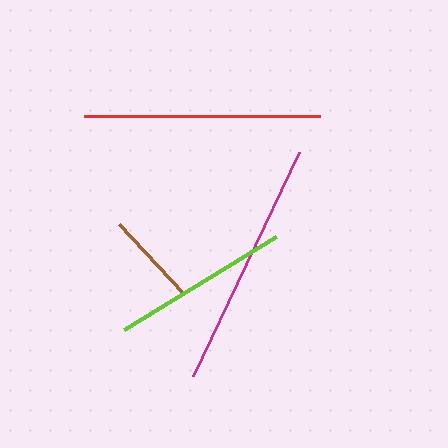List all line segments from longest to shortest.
From longest to shortest: magenta, red, lime, brown.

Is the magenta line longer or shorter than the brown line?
The magenta line is longer than the brown line.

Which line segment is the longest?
The magenta line is the longest at approximately 248 pixels.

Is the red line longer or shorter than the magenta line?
The magenta line is longer than the red line.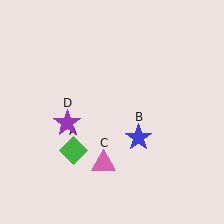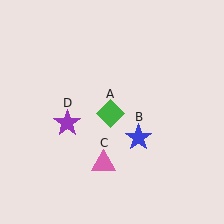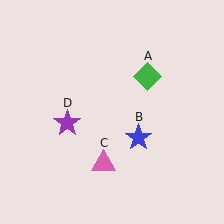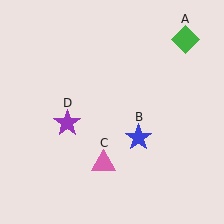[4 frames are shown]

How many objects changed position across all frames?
1 object changed position: green diamond (object A).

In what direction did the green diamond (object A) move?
The green diamond (object A) moved up and to the right.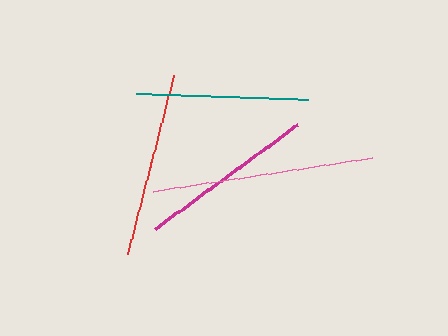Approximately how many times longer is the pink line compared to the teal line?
The pink line is approximately 1.3 times the length of the teal line.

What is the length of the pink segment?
The pink segment is approximately 221 pixels long.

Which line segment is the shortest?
The teal line is the shortest at approximately 171 pixels.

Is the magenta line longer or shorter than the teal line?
The magenta line is longer than the teal line.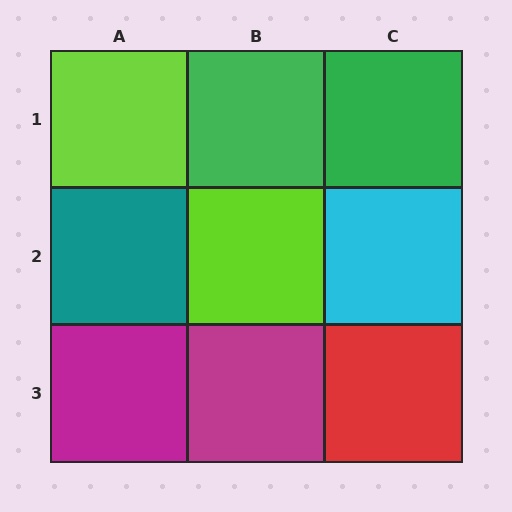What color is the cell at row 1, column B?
Green.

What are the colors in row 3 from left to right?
Magenta, magenta, red.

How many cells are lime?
2 cells are lime.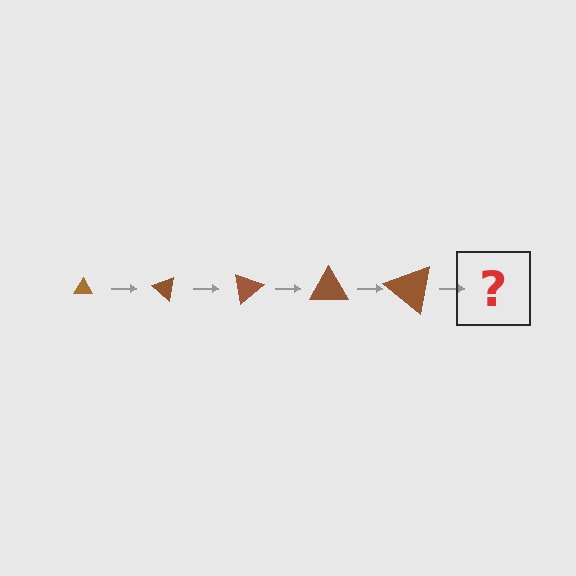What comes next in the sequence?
The next element should be a triangle, larger than the previous one and rotated 200 degrees from the start.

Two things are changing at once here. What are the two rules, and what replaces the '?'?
The two rules are that the triangle grows larger each step and it rotates 40 degrees each step. The '?' should be a triangle, larger than the previous one and rotated 200 degrees from the start.